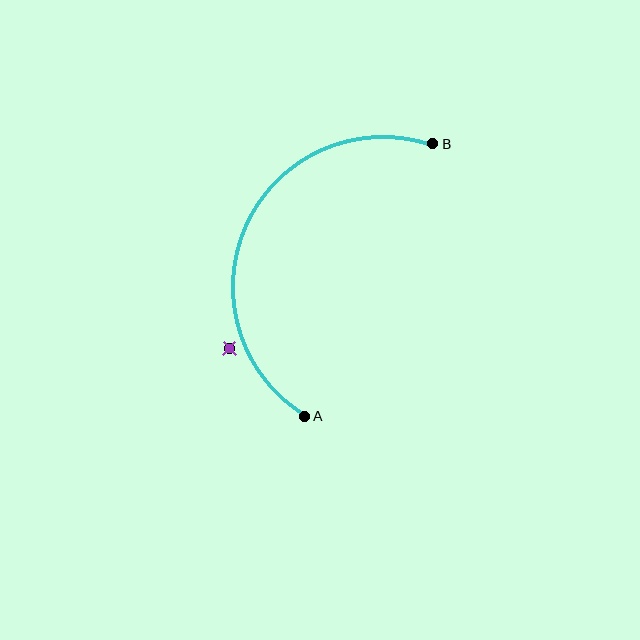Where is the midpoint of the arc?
The arc midpoint is the point on the curve farthest from the straight line joining A and B. It sits to the left of that line.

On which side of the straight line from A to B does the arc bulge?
The arc bulges to the left of the straight line connecting A and B.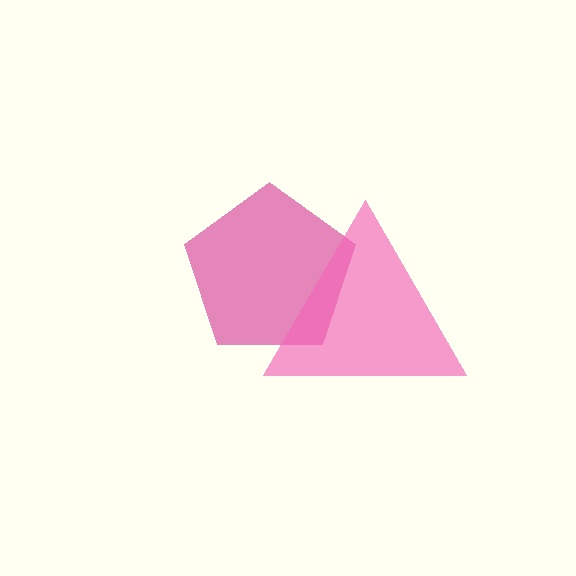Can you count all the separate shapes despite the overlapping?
Yes, there are 2 separate shapes.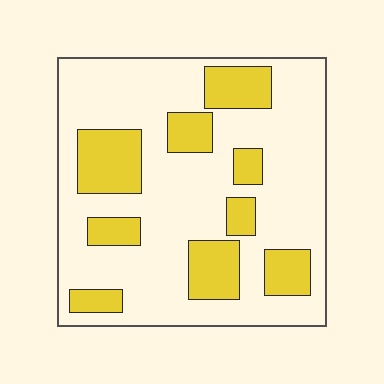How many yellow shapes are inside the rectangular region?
9.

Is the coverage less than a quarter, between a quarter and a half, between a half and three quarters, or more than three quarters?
Between a quarter and a half.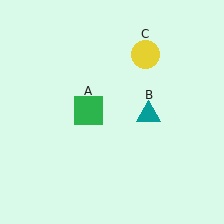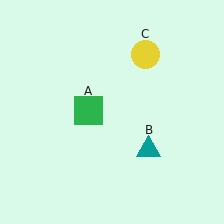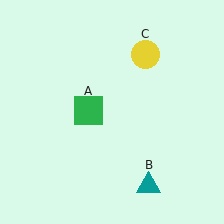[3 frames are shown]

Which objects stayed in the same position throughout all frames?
Green square (object A) and yellow circle (object C) remained stationary.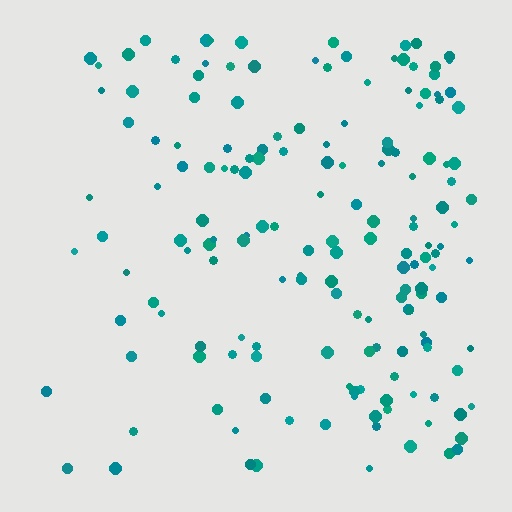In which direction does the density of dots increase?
From left to right, with the right side densest.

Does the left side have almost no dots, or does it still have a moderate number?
Still a moderate number, just noticeably fewer than the right.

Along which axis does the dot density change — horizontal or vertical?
Horizontal.